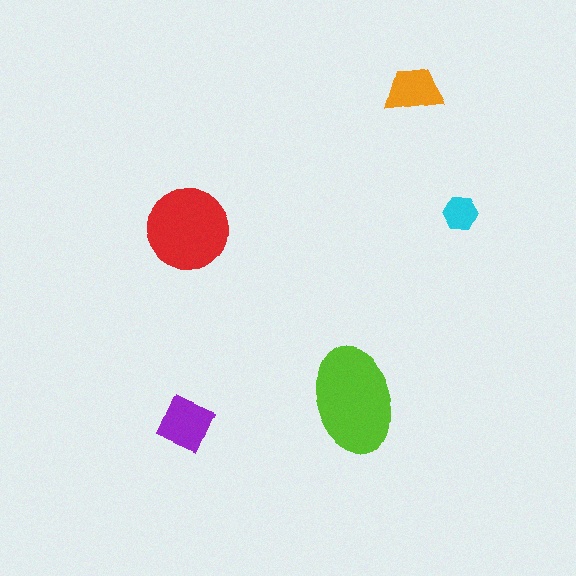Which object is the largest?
The lime ellipse.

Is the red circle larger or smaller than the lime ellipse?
Smaller.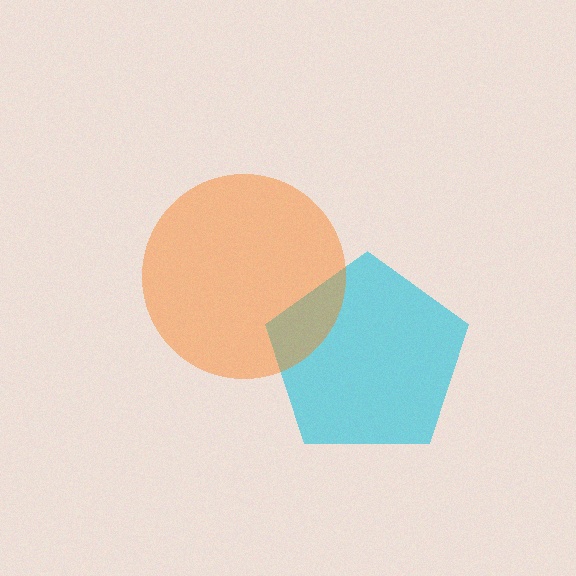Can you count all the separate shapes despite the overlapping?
Yes, there are 2 separate shapes.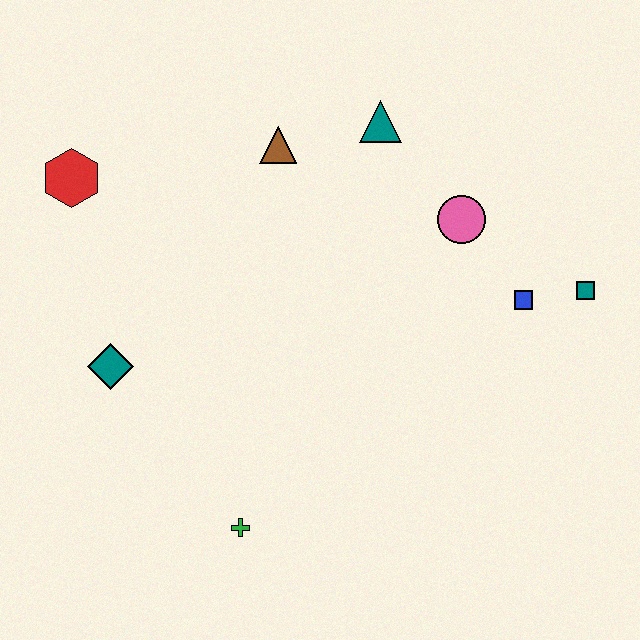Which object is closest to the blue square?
The teal square is closest to the blue square.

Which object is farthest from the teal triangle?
The green cross is farthest from the teal triangle.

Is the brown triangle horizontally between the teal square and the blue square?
No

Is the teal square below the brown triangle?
Yes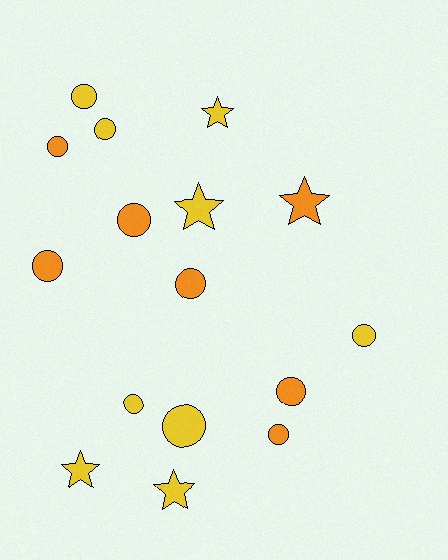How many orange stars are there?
There is 1 orange star.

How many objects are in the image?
There are 16 objects.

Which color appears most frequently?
Yellow, with 9 objects.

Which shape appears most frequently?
Circle, with 11 objects.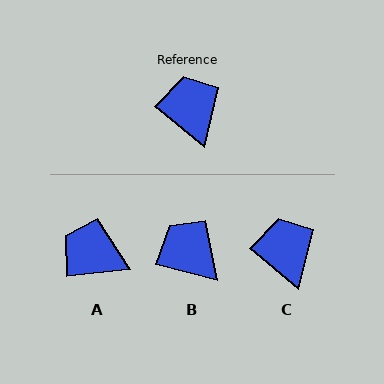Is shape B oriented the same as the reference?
No, it is off by about 25 degrees.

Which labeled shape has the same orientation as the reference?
C.